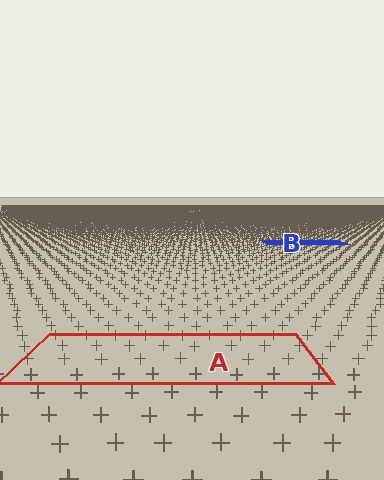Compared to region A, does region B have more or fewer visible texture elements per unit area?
Region B has more texture elements per unit area — they are packed more densely because it is farther away.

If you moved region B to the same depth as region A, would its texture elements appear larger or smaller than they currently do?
They would appear larger. At a closer depth, the same texture elements are projected at a bigger on-screen size.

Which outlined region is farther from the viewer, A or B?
Region B is farther from the viewer — the texture elements inside it appear smaller and more densely packed.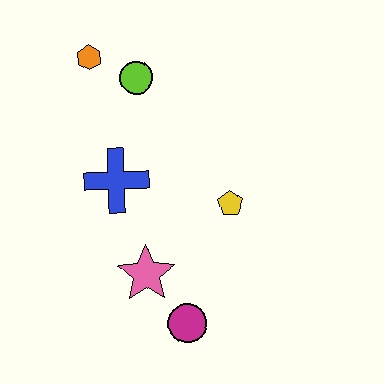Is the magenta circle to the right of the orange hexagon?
Yes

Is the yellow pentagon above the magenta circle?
Yes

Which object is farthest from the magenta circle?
The orange hexagon is farthest from the magenta circle.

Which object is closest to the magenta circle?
The pink star is closest to the magenta circle.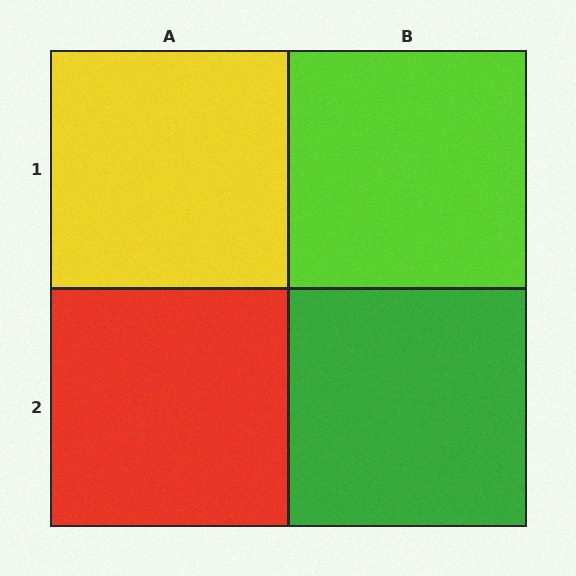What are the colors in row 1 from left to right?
Yellow, lime.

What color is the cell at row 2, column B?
Green.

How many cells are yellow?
1 cell is yellow.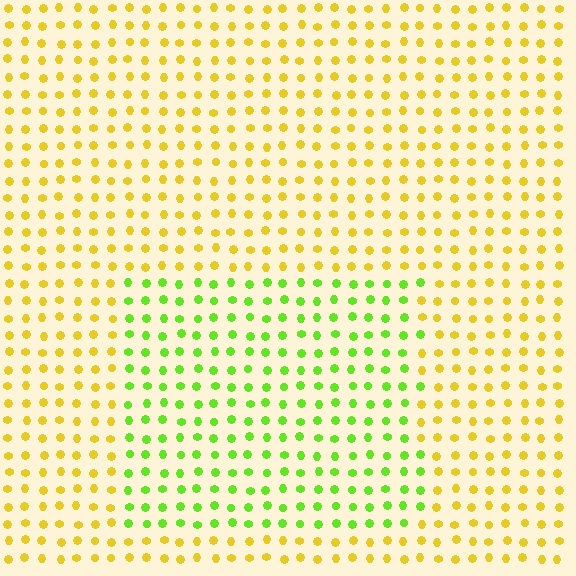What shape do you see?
I see a rectangle.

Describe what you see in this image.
The image is filled with small yellow elements in a uniform arrangement. A rectangle-shaped region is visible where the elements are tinted to a slightly different hue, forming a subtle color boundary.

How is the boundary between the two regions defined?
The boundary is defined purely by a slight shift in hue (about 50 degrees). Spacing, size, and orientation are identical on both sides.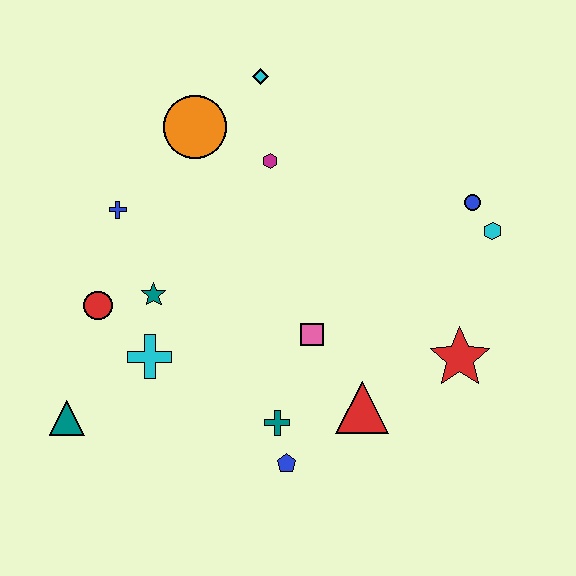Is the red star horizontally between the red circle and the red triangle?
No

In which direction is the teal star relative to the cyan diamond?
The teal star is below the cyan diamond.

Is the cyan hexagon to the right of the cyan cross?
Yes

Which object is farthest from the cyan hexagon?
The teal triangle is farthest from the cyan hexagon.